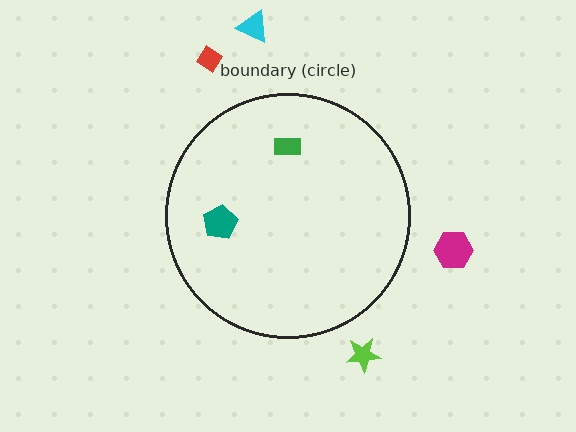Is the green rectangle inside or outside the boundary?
Inside.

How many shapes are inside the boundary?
2 inside, 4 outside.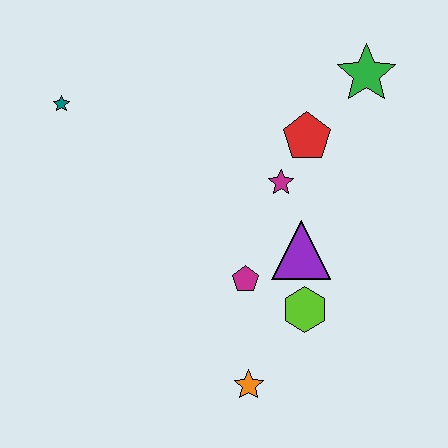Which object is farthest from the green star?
The orange star is farthest from the green star.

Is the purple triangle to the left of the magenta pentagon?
No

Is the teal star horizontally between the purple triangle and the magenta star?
No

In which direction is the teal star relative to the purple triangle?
The teal star is to the left of the purple triangle.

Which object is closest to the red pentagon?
The magenta star is closest to the red pentagon.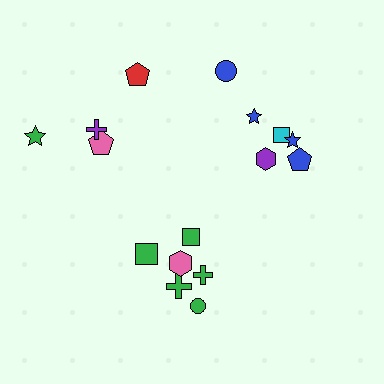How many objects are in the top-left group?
There are 4 objects.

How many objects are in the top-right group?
There are 6 objects.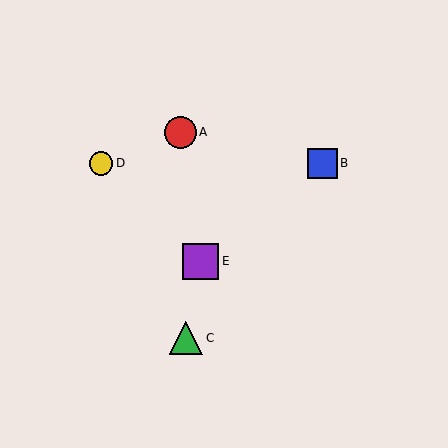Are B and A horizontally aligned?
No, B is at y≈163 and A is at y≈132.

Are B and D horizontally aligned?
Yes, both are at y≈163.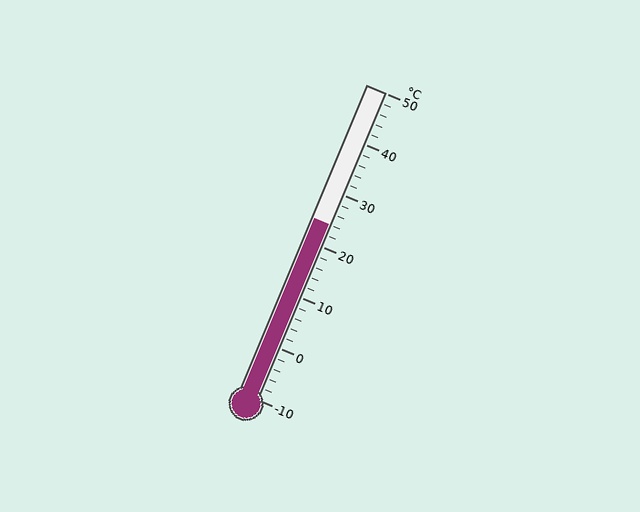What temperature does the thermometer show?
The thermometer shows approximately 24°C.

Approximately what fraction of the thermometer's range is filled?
The thermometer is filled to approximately 55% of its range.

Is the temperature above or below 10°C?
The temperature is above 10°C.